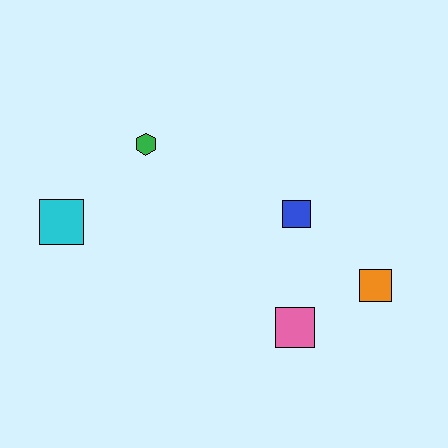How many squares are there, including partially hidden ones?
There are 4 squares.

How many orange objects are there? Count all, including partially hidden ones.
There is 1 orange object.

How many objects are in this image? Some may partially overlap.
There are 5 objects.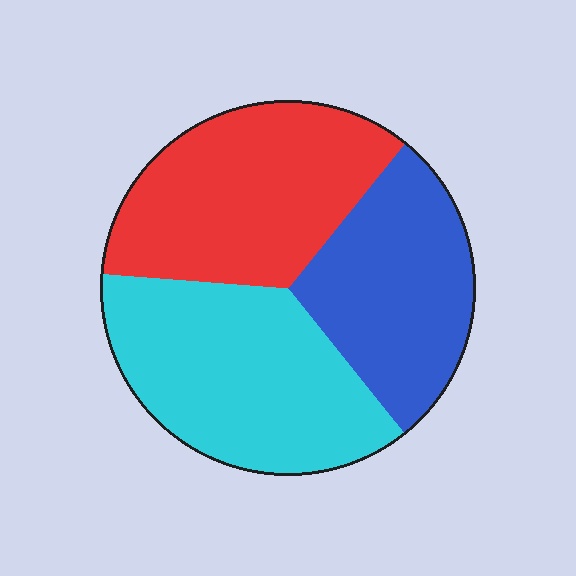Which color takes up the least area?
Blue, at roughly 30%.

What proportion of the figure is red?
Red covers around 35% of the figure.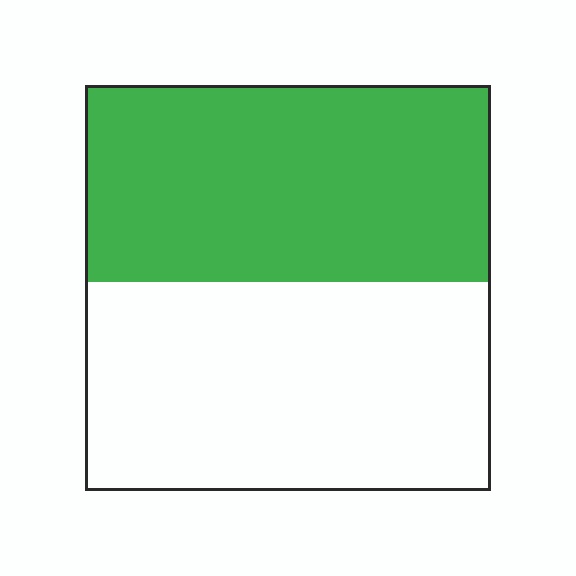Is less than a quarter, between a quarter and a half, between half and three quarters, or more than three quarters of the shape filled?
Between a quarter and a half.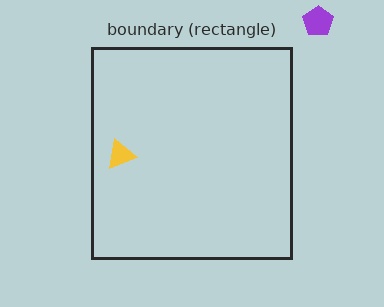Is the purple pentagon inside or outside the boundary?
Outside.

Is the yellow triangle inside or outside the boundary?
Inside.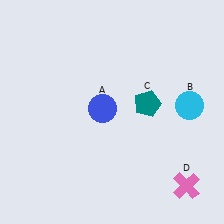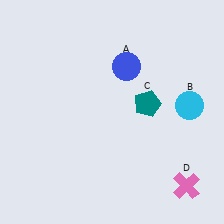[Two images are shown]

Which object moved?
The blue circle (A) moved up.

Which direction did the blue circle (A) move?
The blue circle (A) moved up.